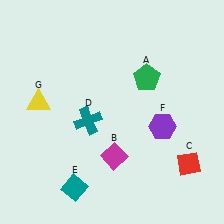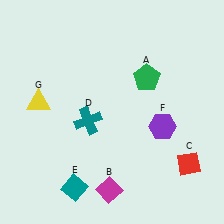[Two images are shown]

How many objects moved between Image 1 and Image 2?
1 object moved between the two images.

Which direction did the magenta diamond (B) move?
The magenta diamond (B) moved down.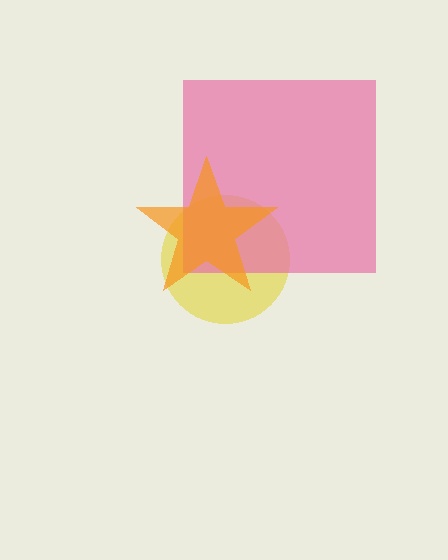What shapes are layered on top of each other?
The layered shapes are: a yellow circle, a pink square, an orange star.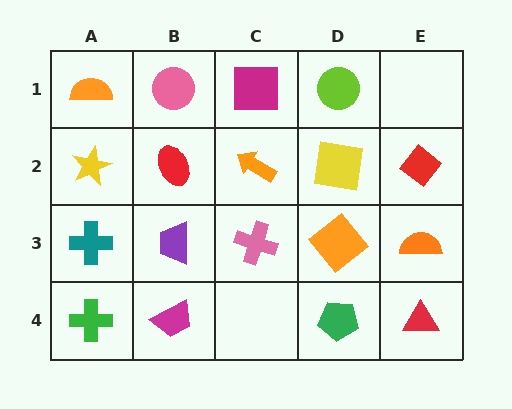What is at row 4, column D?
A green pentagon.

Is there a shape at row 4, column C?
No, that cell is empty.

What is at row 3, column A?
A teal cross.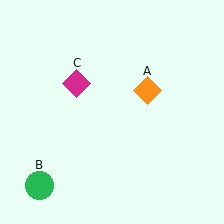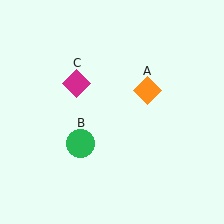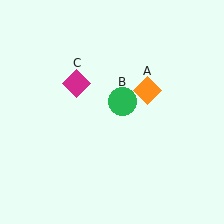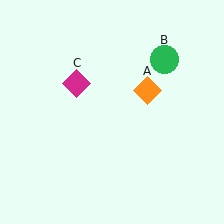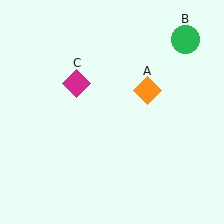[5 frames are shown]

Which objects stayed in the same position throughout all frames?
Orange diamond (object A) and magenta diamond (object C) remained stationary.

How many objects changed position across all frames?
1 object changed position: green circle (object B).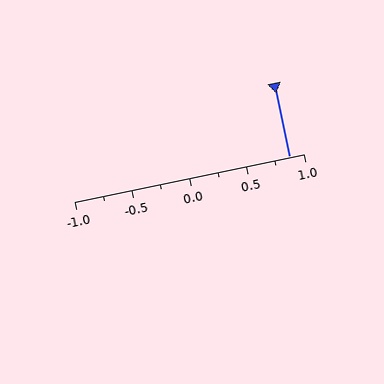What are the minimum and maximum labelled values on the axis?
The axis runs from -1.0 to 1.0.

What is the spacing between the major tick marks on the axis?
The major ticks are spaced 0.5 apart.